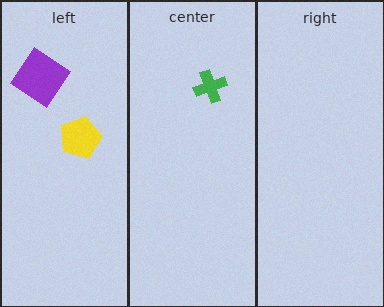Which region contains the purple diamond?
The left region.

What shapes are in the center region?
The green cross.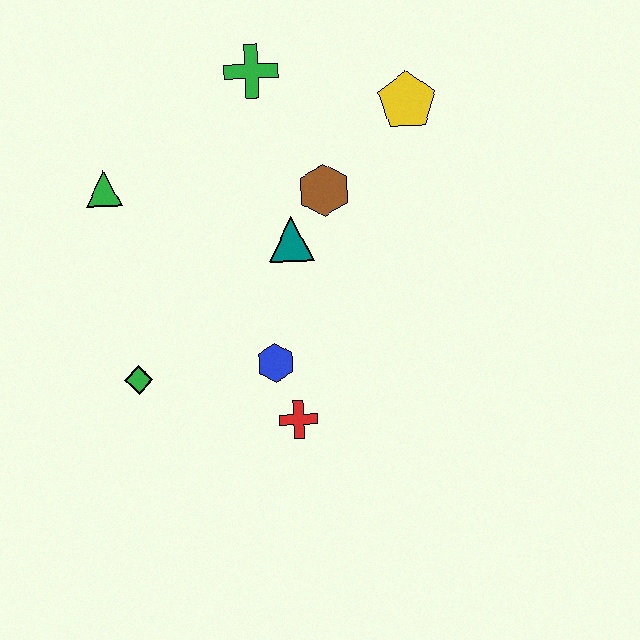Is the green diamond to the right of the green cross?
No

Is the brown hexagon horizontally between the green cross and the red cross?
No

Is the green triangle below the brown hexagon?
No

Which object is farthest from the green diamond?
The yellow pentagon is farthest from the green diamond.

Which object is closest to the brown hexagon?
The teal triangle is closest to the brown hexagon.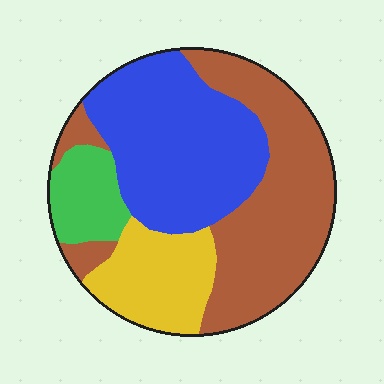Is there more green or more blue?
Blue.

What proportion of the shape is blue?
Blue covers about 35% of the shape.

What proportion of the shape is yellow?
Yellow takes up about one sixth (1/6) of the shape.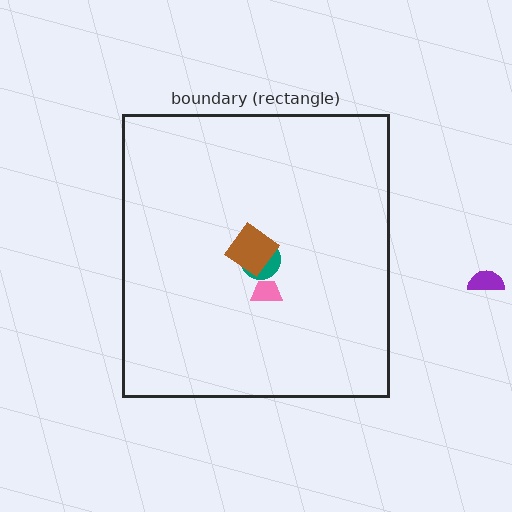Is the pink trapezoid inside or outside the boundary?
Inside.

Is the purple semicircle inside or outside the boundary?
Outside.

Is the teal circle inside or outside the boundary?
Inside.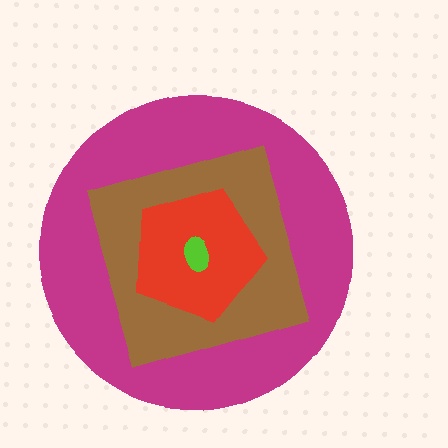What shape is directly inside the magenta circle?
The brown square.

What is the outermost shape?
The magenta circle.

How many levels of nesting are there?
4.